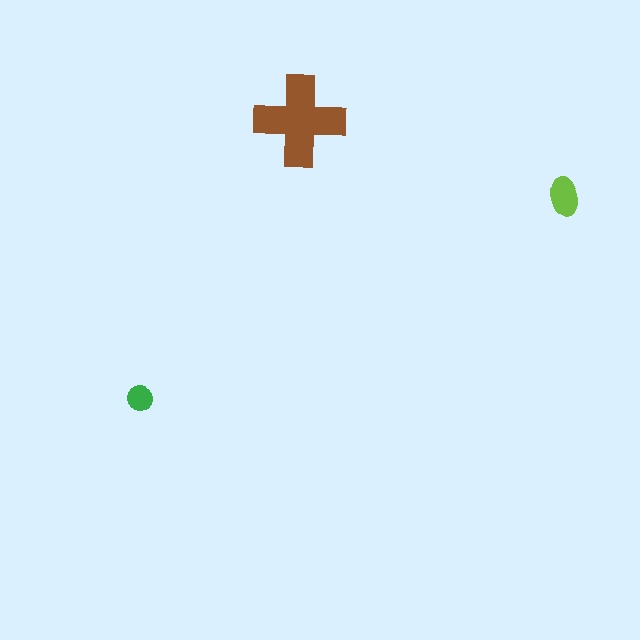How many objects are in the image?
There are 3 objects in the image.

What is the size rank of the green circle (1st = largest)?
3rd.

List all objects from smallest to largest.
The green circle, the lime ellipse, the brown cross.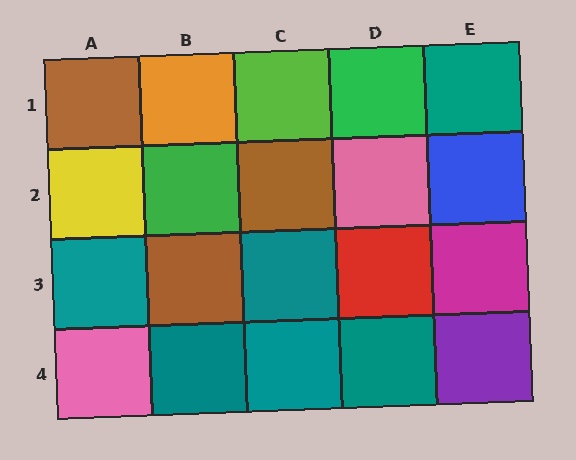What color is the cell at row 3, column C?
Teal.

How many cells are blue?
1 cell is blue.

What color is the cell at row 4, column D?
Teal.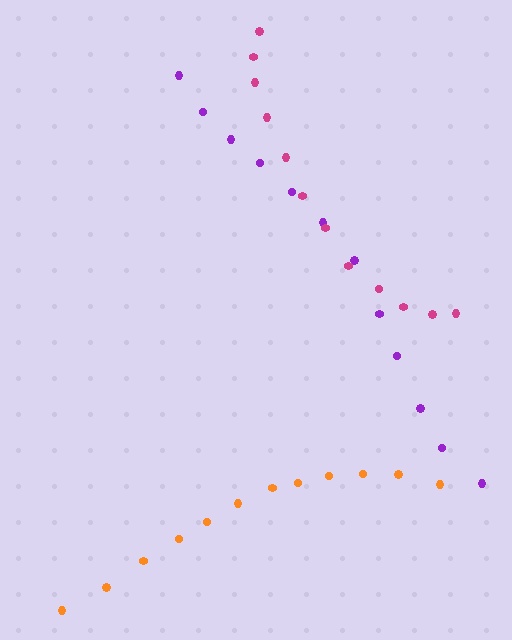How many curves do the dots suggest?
There are 3 distinct paths.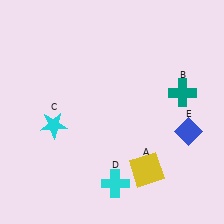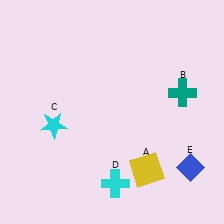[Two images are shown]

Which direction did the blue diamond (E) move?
The blue diamond (E) moved down.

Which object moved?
The blue diamond (E) moved down.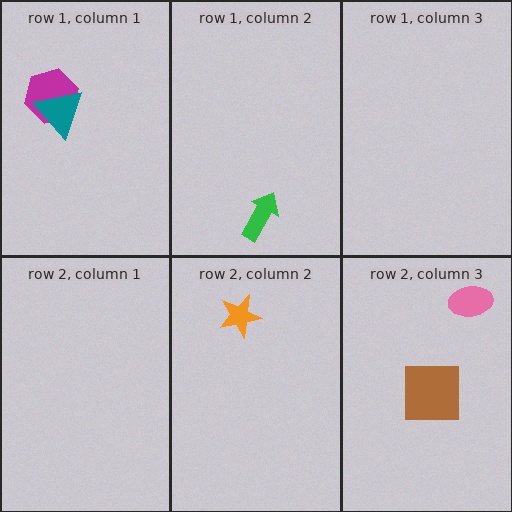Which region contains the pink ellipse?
The row 2, column 3 region.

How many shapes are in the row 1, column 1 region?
2.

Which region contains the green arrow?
The row 1, column 2 region.